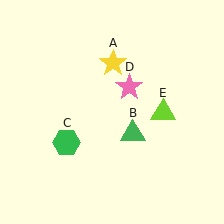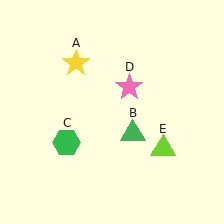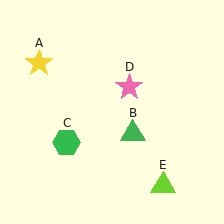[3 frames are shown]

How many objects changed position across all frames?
2 objects changed position: yellow star (object A), lime triangle (object E).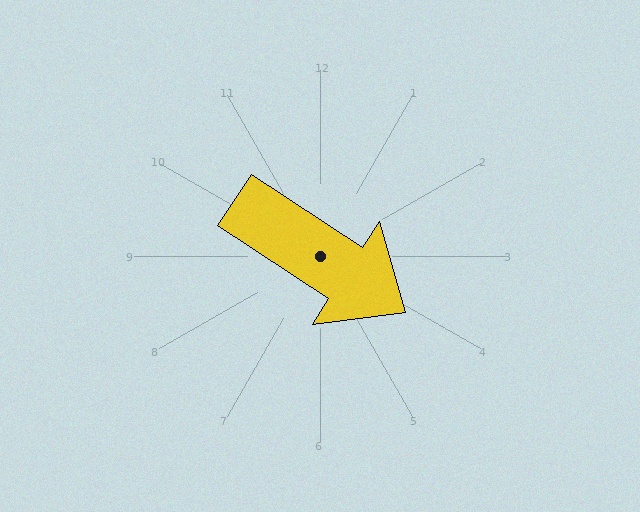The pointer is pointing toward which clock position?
Roughly 4 o'clock.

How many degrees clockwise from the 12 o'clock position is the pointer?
Approximately 123 degrees.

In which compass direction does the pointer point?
Southeast.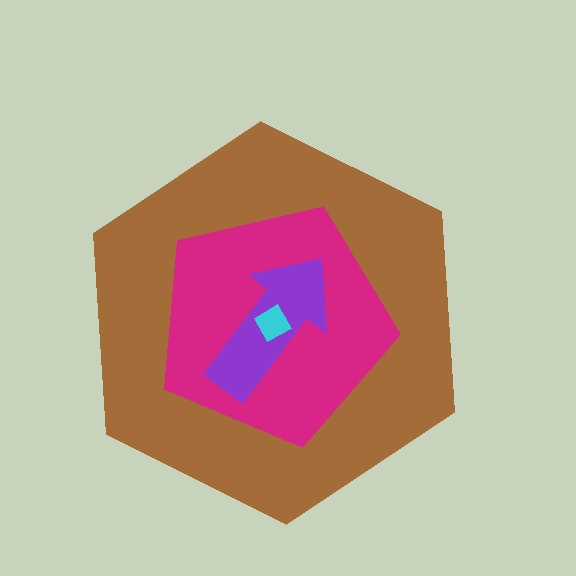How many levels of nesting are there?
4.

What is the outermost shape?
The brown hexagon.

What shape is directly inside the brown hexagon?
The magenta pentagon.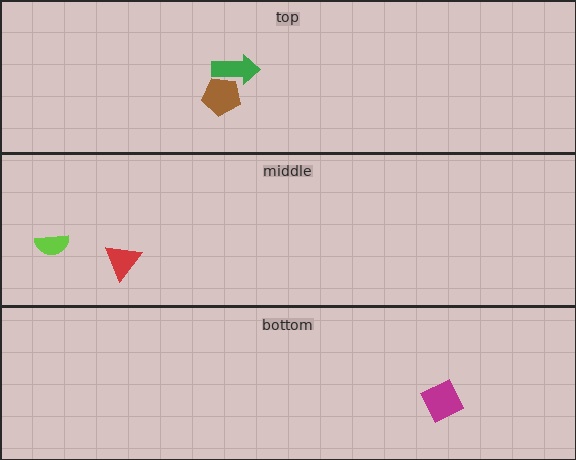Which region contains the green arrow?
The top region.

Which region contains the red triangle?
The middle region.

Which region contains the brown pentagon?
The top region.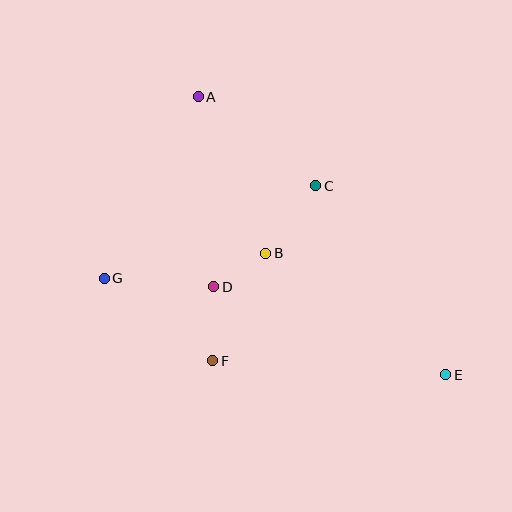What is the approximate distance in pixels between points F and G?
The distance between F and G is approximately 136 pixels.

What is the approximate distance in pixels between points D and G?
The distance between D and G is approximately 110 pixels.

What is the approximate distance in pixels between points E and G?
The distance between E and G is approximately 355 pixels.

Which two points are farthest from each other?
Points A and E are farthest from each other.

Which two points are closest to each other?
Points B and D are closest to each other.